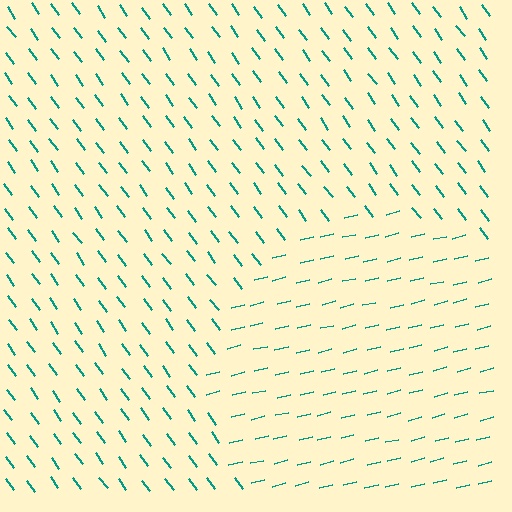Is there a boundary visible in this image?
Yes, there is a texture boundary formed by a change in line orientation.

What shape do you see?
I see a circle.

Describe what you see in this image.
The image is filled with small teal line segments. A circle region in the image has lines oriented differently from the surrounding lines, creating a visible texture boundary.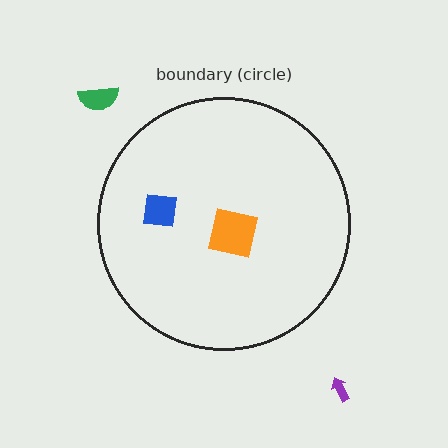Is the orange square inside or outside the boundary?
Inside.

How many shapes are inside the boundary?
2 inside, 2 outside.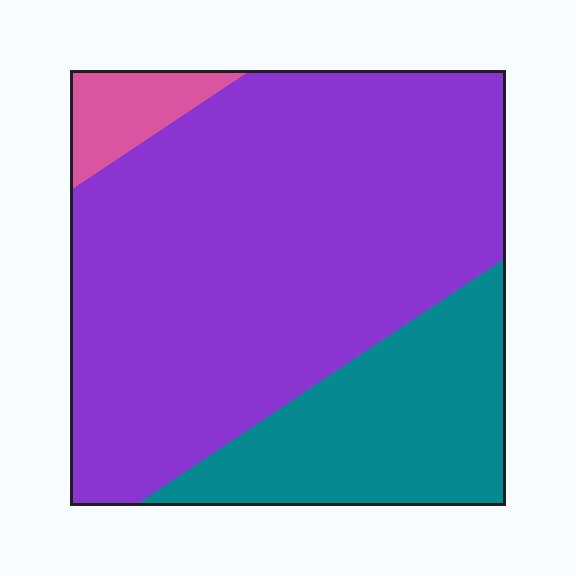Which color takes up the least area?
Pink, at roughly 5%.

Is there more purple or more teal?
Purple.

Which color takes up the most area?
Purple, at roughly 70%.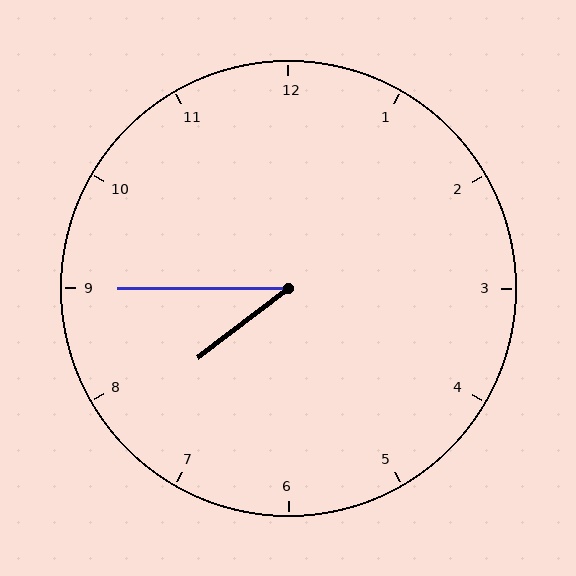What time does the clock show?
7:45.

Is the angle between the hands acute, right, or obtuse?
It is acute.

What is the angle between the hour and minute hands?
Approximately 38 degrees.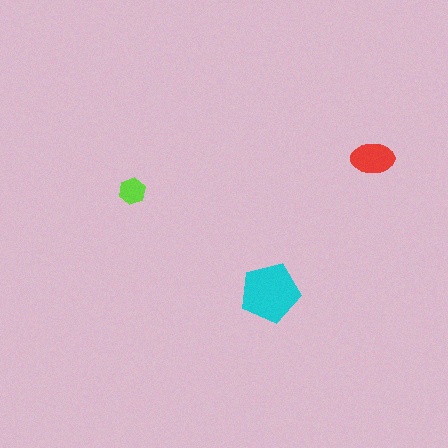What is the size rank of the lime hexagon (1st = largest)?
3rd.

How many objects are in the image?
There are 3 objects in the image.